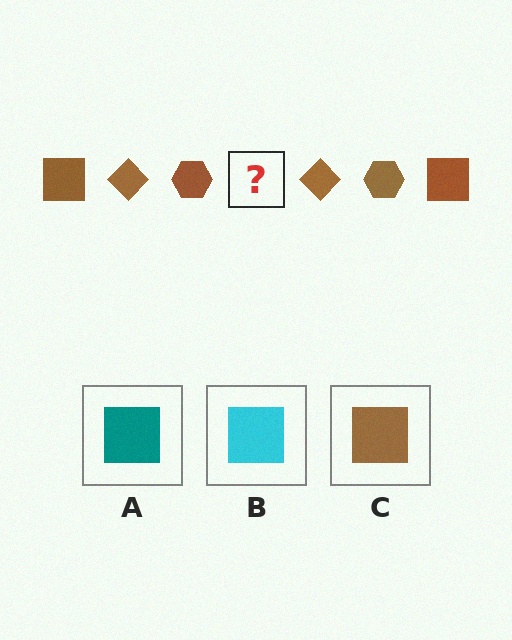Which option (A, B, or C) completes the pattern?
C.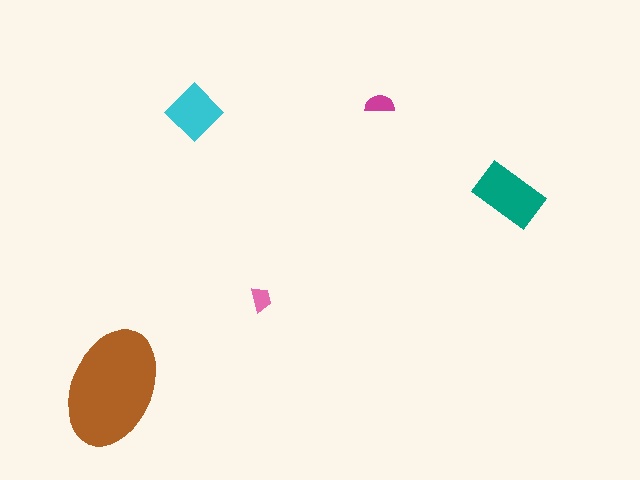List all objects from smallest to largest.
The pink trapezoid, the magenta semicircle, the cyan diamond, the teal rectangle, the brown ellipse.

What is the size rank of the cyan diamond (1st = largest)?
3rd.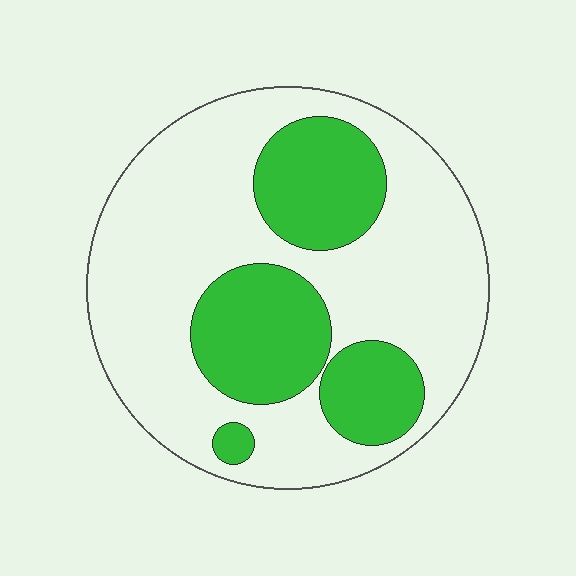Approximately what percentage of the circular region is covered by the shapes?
Approximately 30%.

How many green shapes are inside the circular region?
4.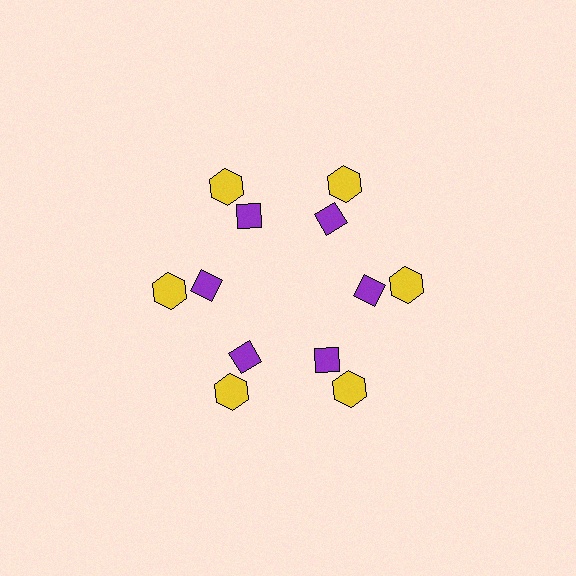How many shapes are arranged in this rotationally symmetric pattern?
There are 12 shapes, arranged in 6 groups of 2.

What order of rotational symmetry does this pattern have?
This pattern has 6-fold rotational symmetry.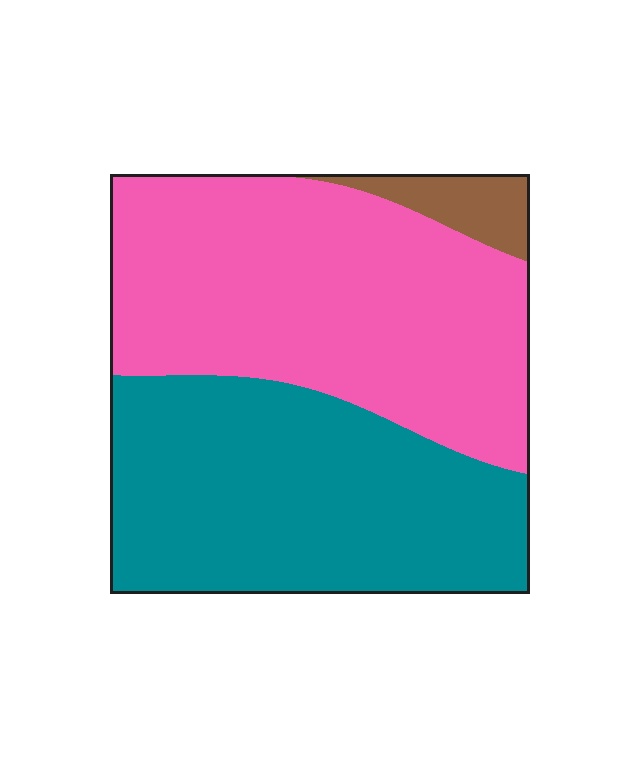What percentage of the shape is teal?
Teal covers around 45% of the shape.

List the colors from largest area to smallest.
From largest to smallest: pink, teal, brown.